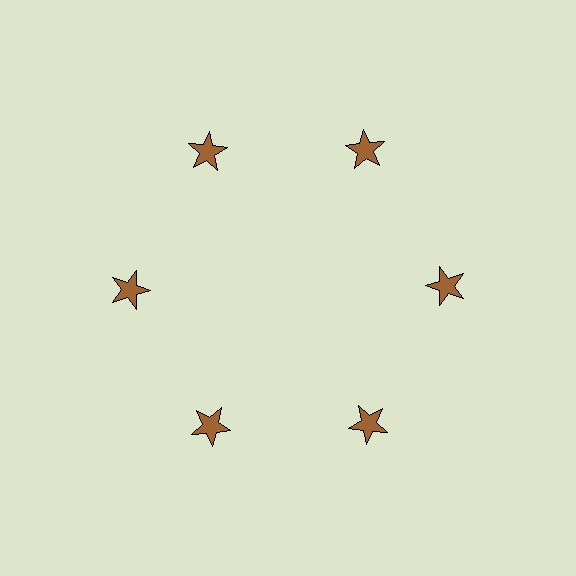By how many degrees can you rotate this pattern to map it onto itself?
The pattern maps onto itself every 60 degrees of rotation.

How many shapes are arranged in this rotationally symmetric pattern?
There are 6 shapes, arranged in 6 groups of 1.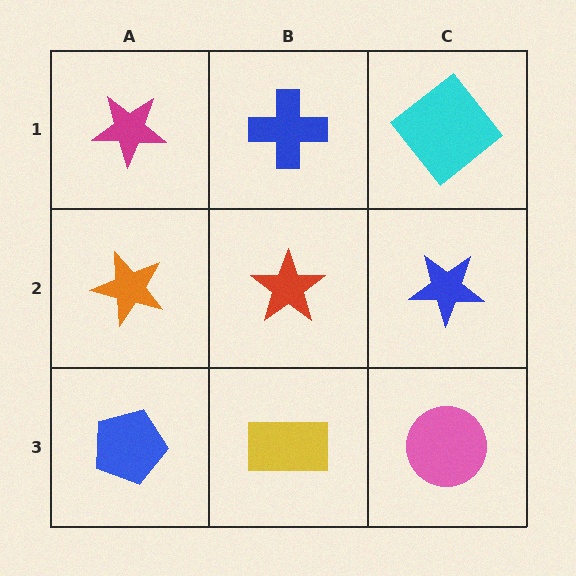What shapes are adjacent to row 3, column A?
An orange star (row 2, column A), a yellow rectangle (row 3, column B).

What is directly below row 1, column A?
An orange star.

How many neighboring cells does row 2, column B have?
4.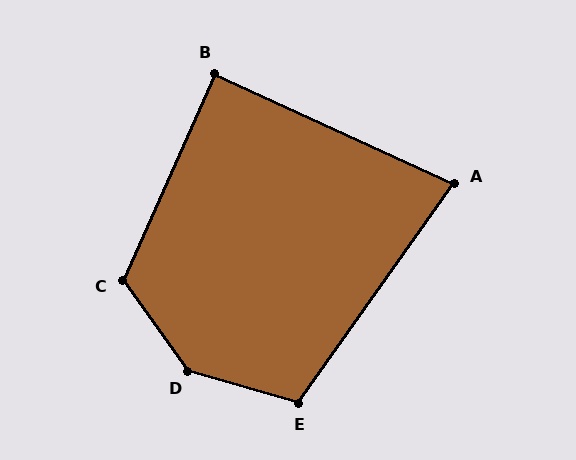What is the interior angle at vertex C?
Approximately 120 degrees (obtuse).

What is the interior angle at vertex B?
Approximately 89 degrees (approximately right).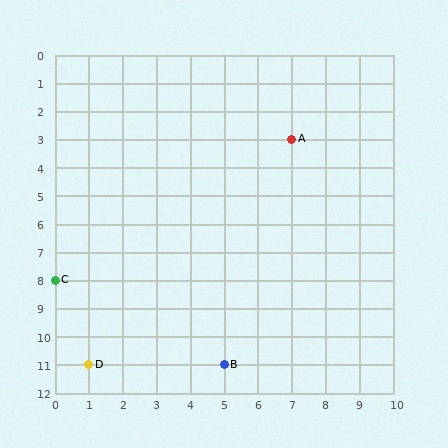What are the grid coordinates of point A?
Point A is at grid coordinates (7, 3).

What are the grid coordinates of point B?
Point B is at grid coordinates (5, 11).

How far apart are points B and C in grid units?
Points B and C are 5 columns and 3 rows apart (about 5.8 grid units diagonally).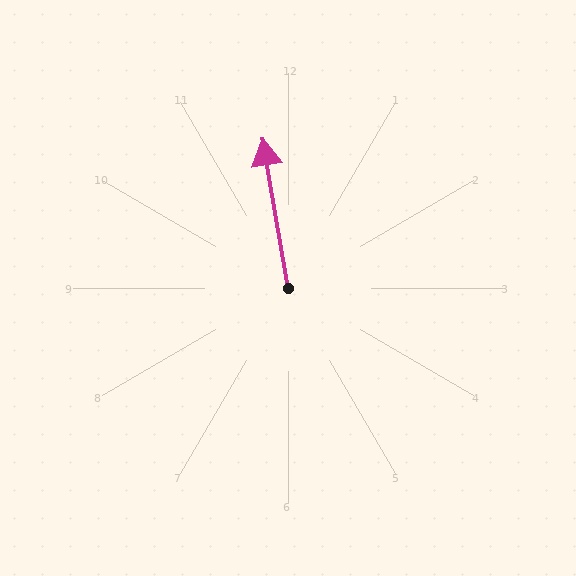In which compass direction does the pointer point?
North.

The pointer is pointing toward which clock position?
Roughly 12 o'clock.